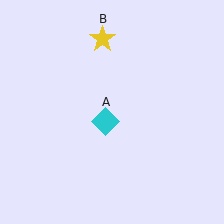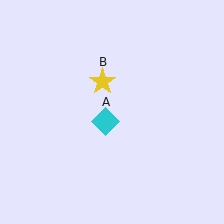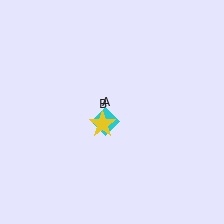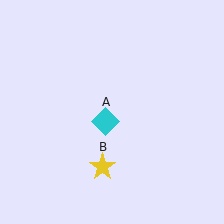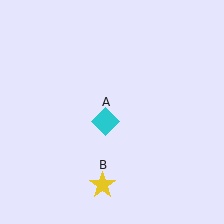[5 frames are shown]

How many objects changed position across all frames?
1 object changed position: yellow star (object B).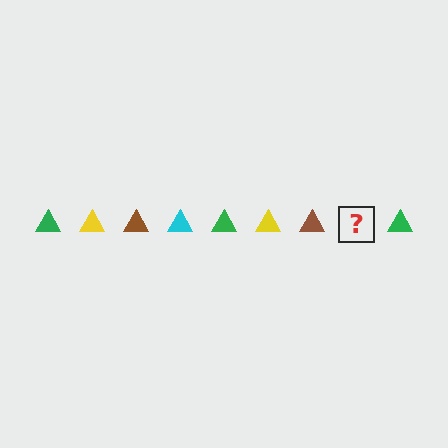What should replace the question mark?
The question mark should be replaced with a cyan triangle.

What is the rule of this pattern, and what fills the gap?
The rule is that the pattern cycles through green, yellow, brown, cyan triangles. The gap should be filled with a cyan triangle.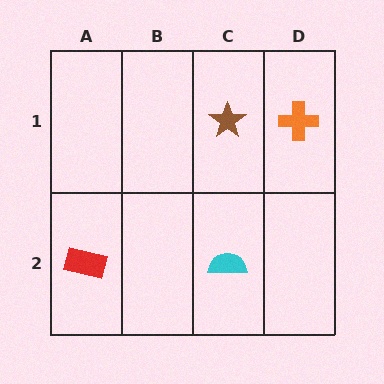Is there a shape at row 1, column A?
No, that cell is empty.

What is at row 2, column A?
A red rectangle.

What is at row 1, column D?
An orange cross.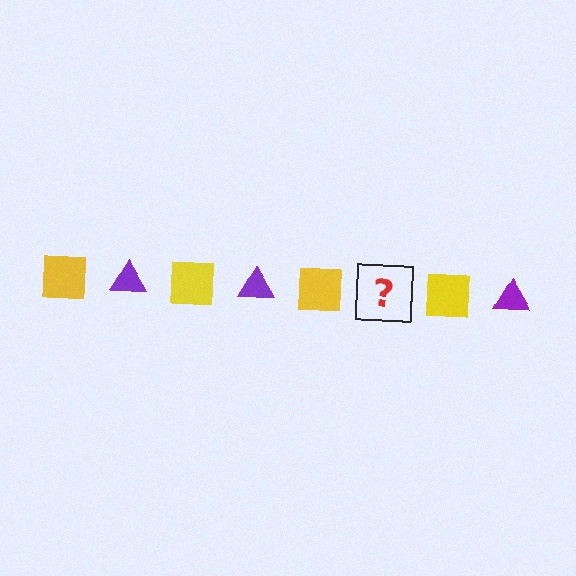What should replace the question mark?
The question mark should be replaced with a purple triangle.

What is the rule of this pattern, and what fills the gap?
The rule is that the pattern alternates between yellow square and purple triangle. The gap should be filled with a purple triangle.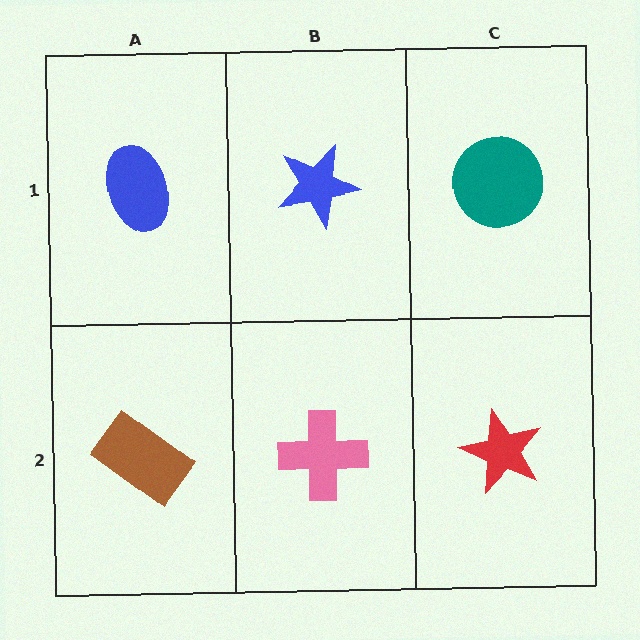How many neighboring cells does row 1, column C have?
2.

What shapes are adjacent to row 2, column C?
A teal circle (row 1, column C), a pink cross (row 2, column B).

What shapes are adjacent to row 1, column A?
A brown rectangle (row 2, column A), a blue star (row 1, column B).